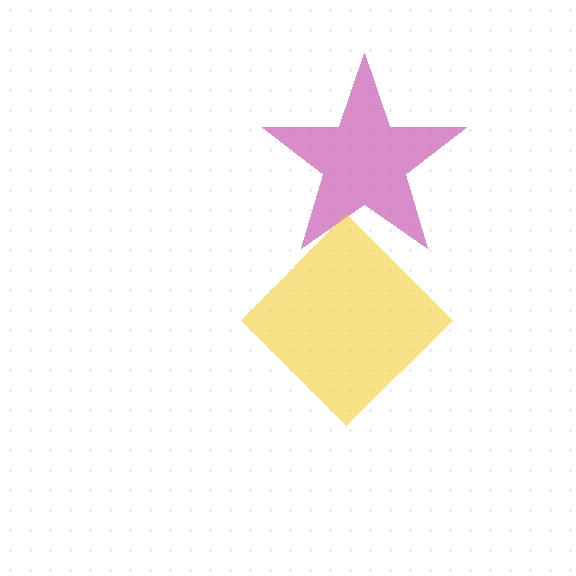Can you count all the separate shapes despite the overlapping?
Yes, there are 2 separate shapes.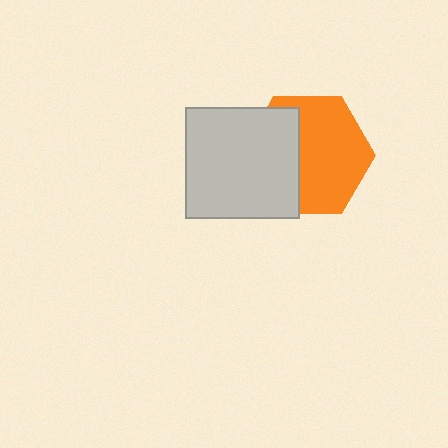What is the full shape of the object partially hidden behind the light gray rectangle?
The partially hidden object is an orange hexagon.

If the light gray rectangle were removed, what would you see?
You would see the complete orange hexagon.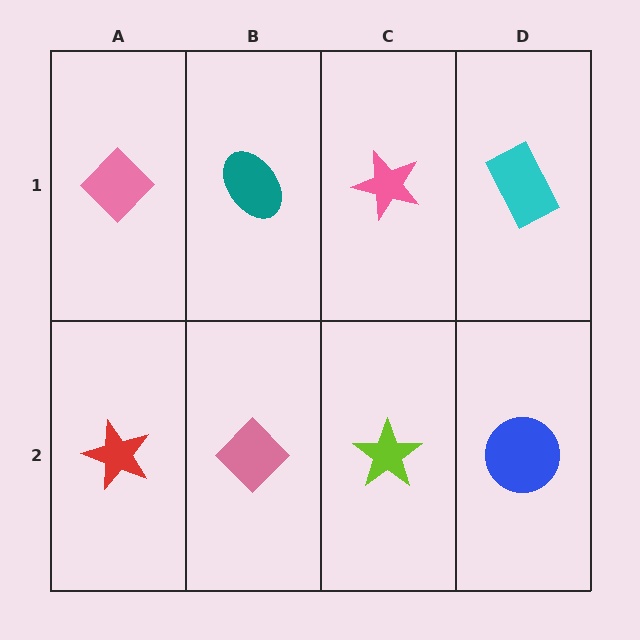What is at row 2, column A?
A red star.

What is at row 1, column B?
A teal ellipse.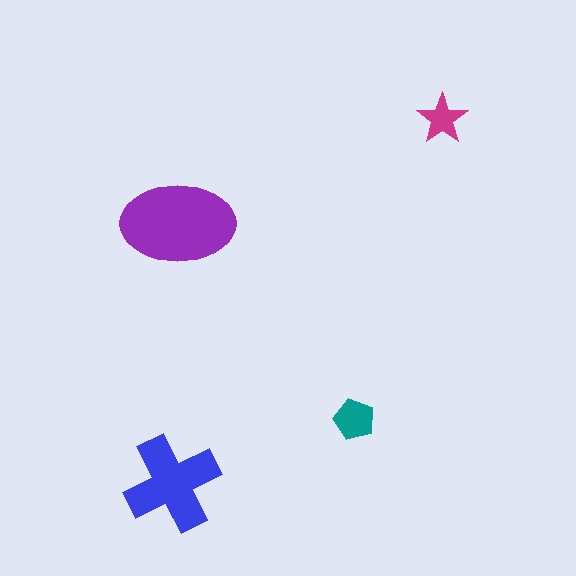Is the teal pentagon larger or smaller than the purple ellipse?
Smaller.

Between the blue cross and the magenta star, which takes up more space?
The blue cross.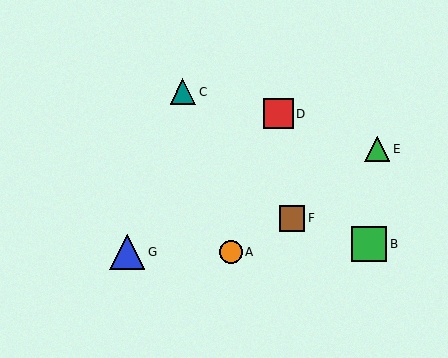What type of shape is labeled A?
Shape A is an orange circle.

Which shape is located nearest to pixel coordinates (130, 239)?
The blue triangle (labeled G) at (127, 252) is nearest to that location.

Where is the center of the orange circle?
The center of the orange circle is at (231, 252).